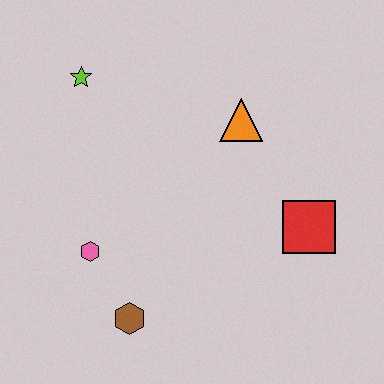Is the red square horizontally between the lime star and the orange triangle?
No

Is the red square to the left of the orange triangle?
No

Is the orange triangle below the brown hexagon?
No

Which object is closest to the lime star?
The orange triangle is closest to the lime star.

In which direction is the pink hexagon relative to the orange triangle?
The pink hexagon is to the left of the orange triangle.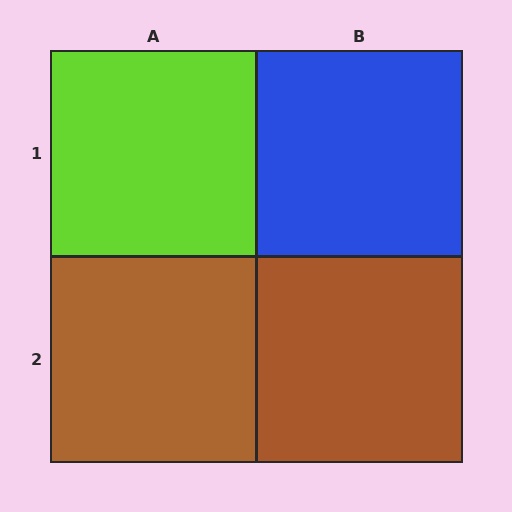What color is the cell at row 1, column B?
Blue.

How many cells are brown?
2 cells are brown.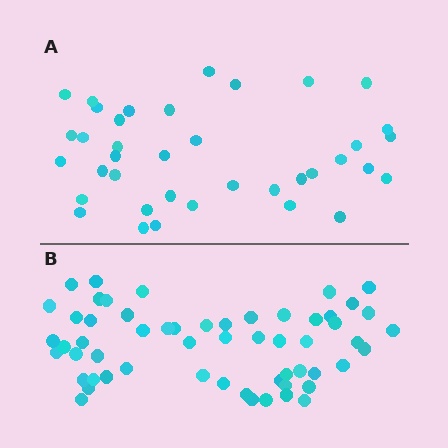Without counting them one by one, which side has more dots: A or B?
Region B (the bottom region) has more dots.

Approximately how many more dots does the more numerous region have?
Region B has approximately 20 more dots than region A.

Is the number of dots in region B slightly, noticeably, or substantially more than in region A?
Region B has substantially more. The ratio is roughly 1.5 to 1.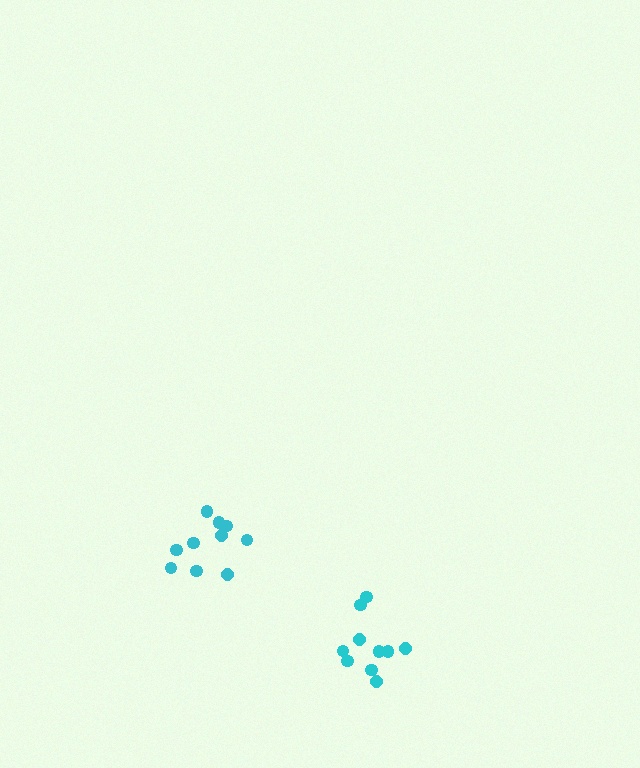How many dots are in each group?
Group 1: 10 dots, Group 2: 10 dots (20 total).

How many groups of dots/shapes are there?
There are 2 groups.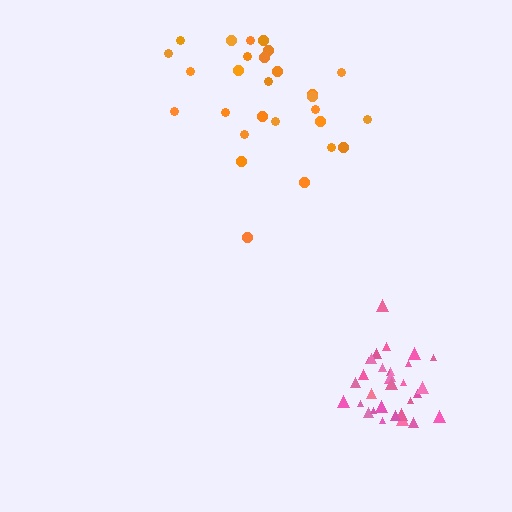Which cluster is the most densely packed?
Pink.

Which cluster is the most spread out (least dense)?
Orange.